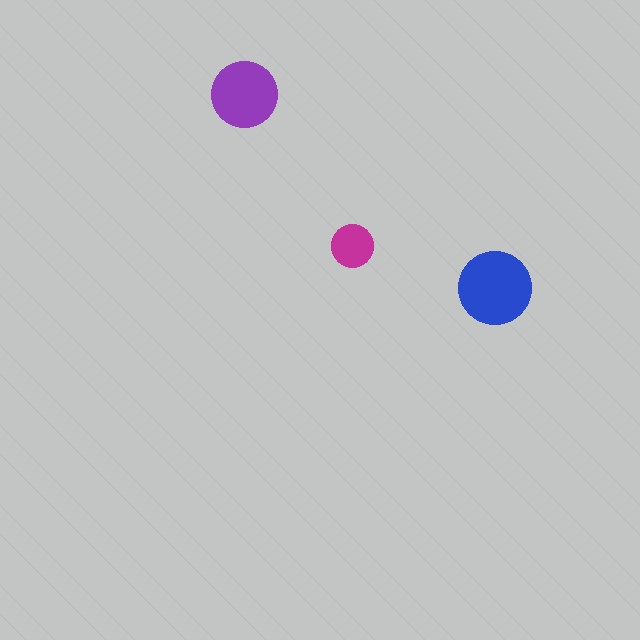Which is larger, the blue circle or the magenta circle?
The blue one.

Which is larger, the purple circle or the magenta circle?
The purple one.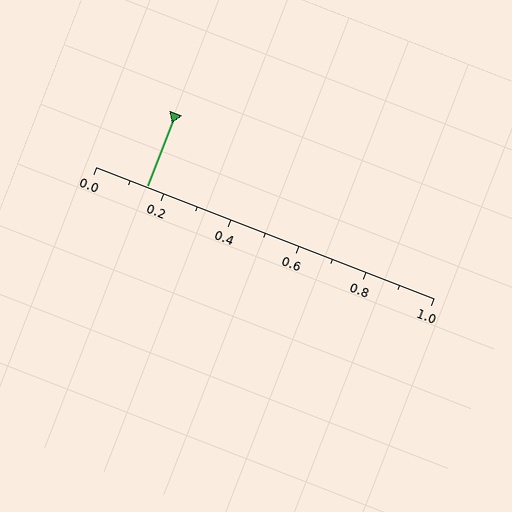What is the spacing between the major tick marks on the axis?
The major ticks are spaced 0.2 apart.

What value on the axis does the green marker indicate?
The marker indicates approximately 0.15.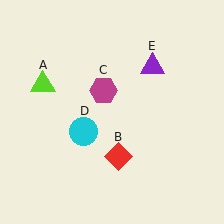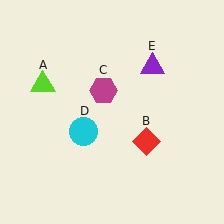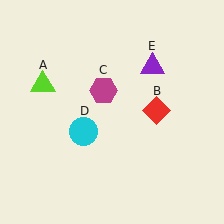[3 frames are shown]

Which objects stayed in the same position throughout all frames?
Lime triangle (object A) and magenta hexagon (object C) and cyan circle (object D) and purple triangle (object E) remained stationary.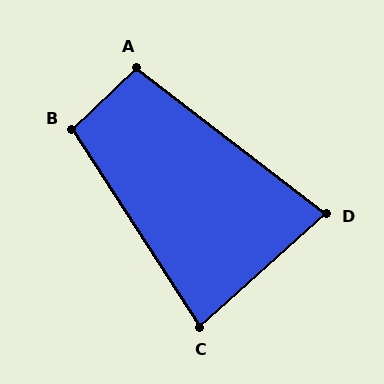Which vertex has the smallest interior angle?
D, at approximately 80 degrees.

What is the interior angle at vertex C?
Approximately 81 degrees (acute).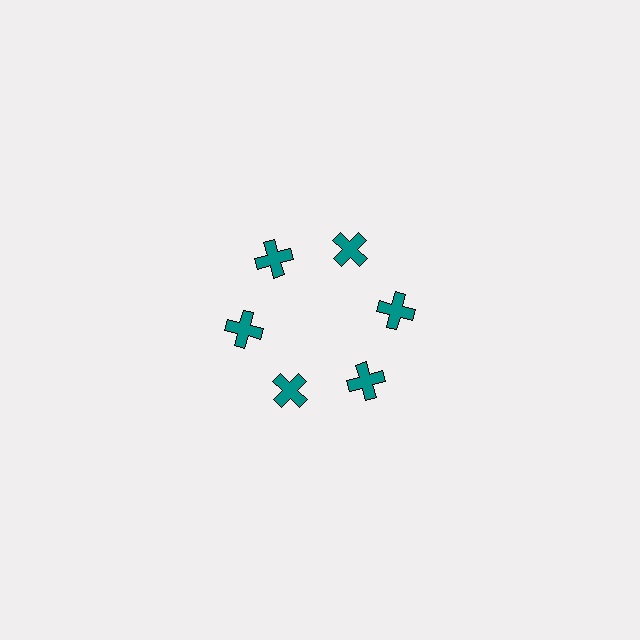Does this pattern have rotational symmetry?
Yes, this pattern has 6-fold rotational symmetry. It looks the same after rotating 60 degrees around the center.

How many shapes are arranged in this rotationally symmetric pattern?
There are 6 shapes, arranged in 6 groups of 1.